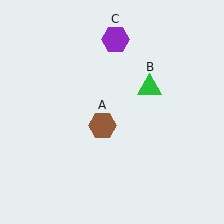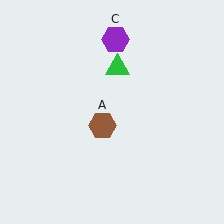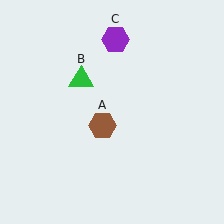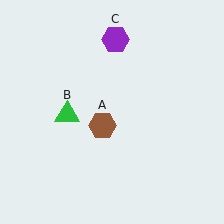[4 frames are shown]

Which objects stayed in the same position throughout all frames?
Brown hexagon (object A) and purple hexagon (object C) remained stationary.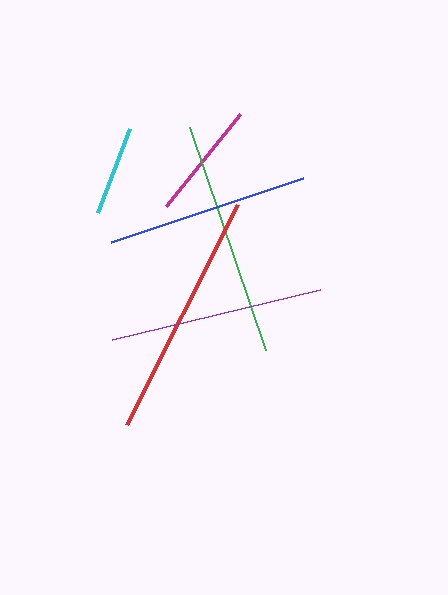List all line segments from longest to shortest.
From longest to shortest: red, green, purple, blue, magenta, cyan.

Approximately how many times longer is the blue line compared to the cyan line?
The blue line is approximately 2.3 times the length of the cyan line.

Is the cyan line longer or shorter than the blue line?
The blue line is longer than the cyan line.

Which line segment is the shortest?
The cyan line is the shortest at approximately 90 pixels.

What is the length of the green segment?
The green segment is approximately 235 pixels long.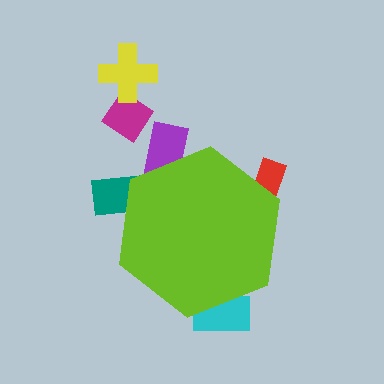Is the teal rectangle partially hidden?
Yes, the teal rectangle is partially hidden behind the lime hexagon.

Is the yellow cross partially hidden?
No, the yellow cross is fully visible.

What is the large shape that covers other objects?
A lime hexagon.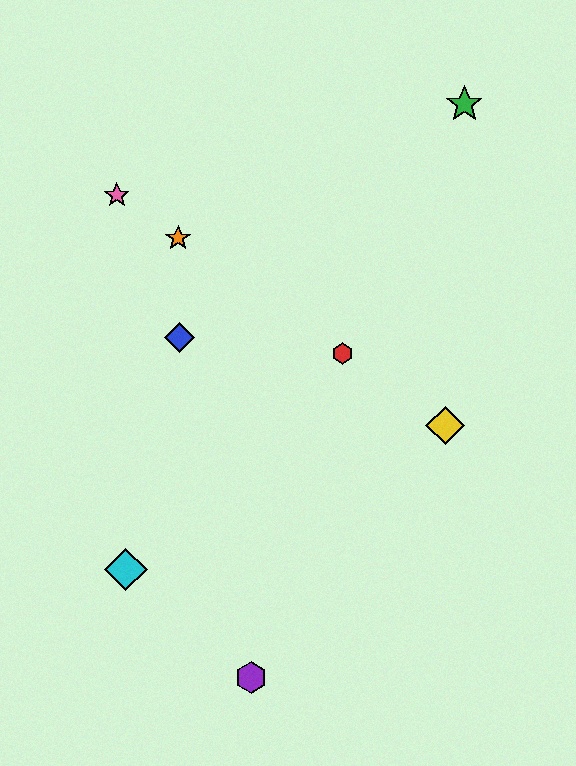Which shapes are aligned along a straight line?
The red hexagon, the yellow diamond, the orange star, the pink star are aligned along a straight line.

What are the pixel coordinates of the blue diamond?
The blue diamond is at (180, 337).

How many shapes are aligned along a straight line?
4 shapes (the red hexagon, the yellow diamond, the orange star, the pink star) are aligned along a straight line.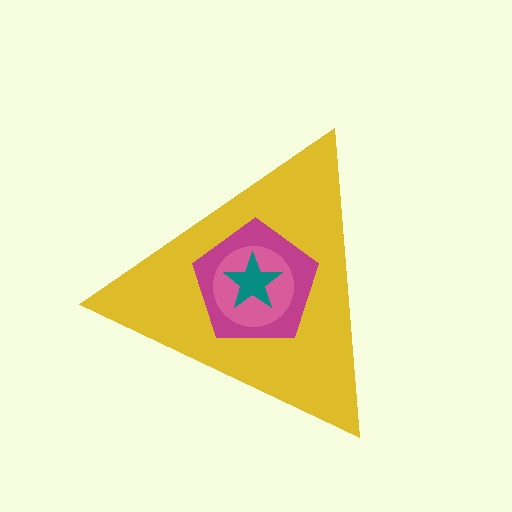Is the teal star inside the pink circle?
Yes.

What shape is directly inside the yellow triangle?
The magenta pentagon.